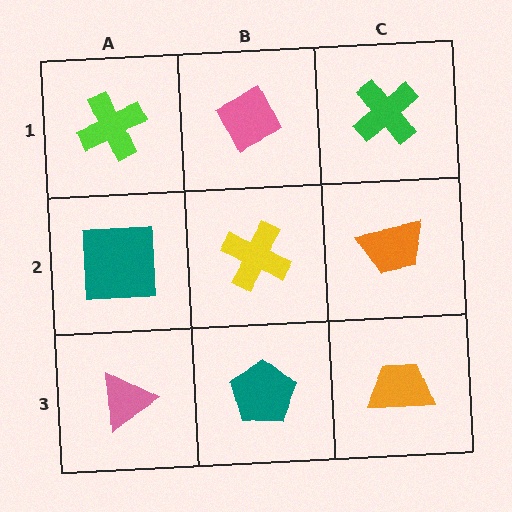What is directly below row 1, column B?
A yellow cross.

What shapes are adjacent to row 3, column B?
A yellow cross (row 2, column B), a pink triangle (row 3, column A), an orange trapezoid (row 3, column C).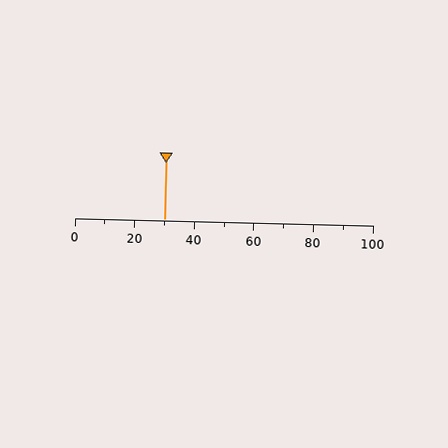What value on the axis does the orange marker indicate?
The marker indicates approximately 30.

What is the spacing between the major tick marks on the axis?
The major ticks are spaced 20 apart.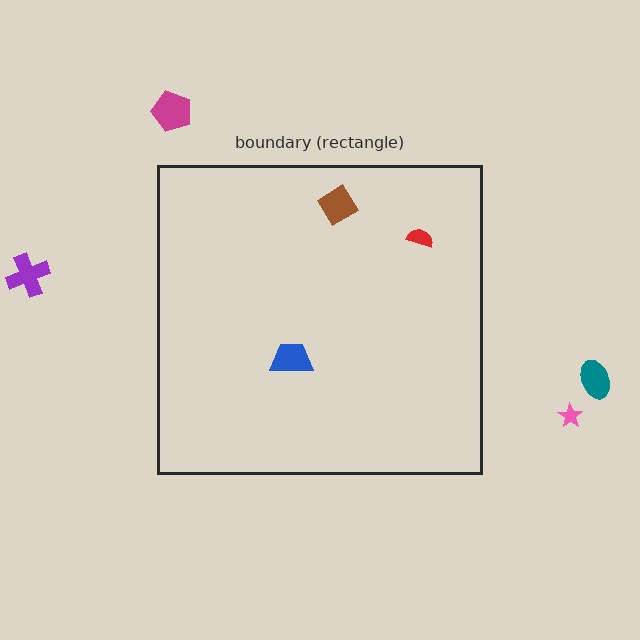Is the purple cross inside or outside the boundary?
Outside.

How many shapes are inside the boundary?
3 inside, 4 outside.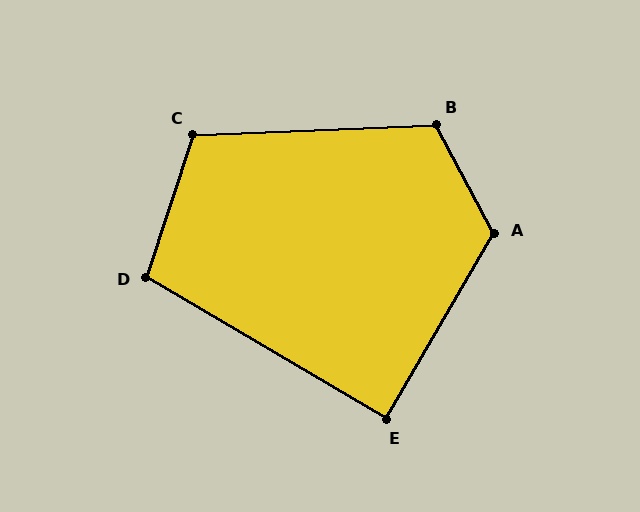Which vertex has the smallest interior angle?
E, at approximately 90 degrees.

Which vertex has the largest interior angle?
A, at approximately 122 degrees.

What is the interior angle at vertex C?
Approximately 111 degrees (obtuse).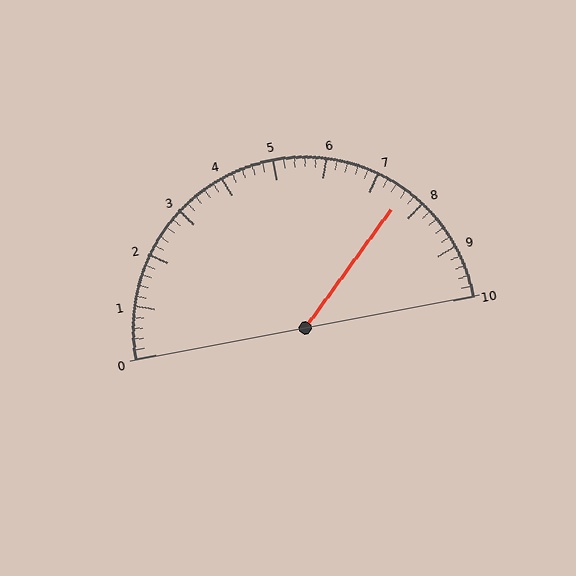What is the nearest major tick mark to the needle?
The nearest major tick mark is 8.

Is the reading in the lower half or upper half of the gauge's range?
The reading is in the upper half of the range (0 to 10).